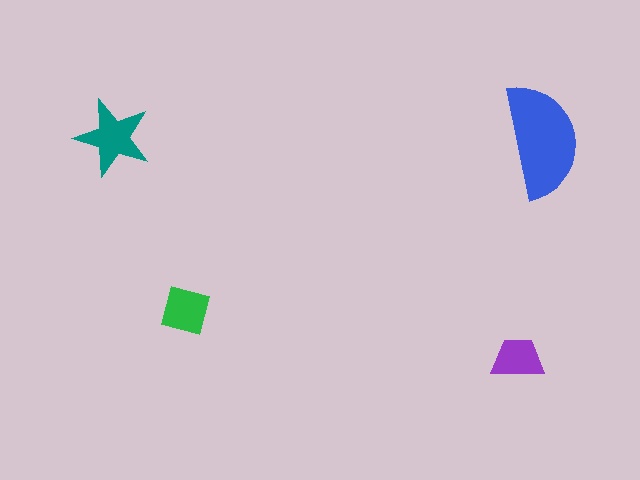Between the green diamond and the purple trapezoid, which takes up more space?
The green diamond.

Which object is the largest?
The blue semicircle.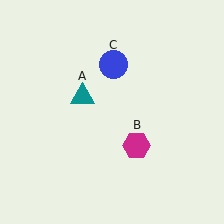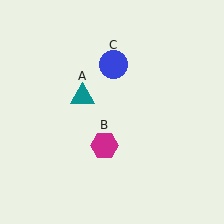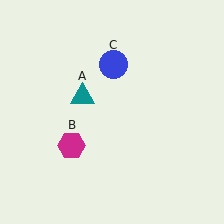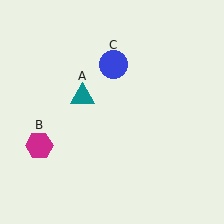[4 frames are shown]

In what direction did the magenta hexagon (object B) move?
The magenta hexagon (object B) moved left.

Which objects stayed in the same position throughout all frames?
Teal triangle (object A) and blue circle (object C) remained stationary.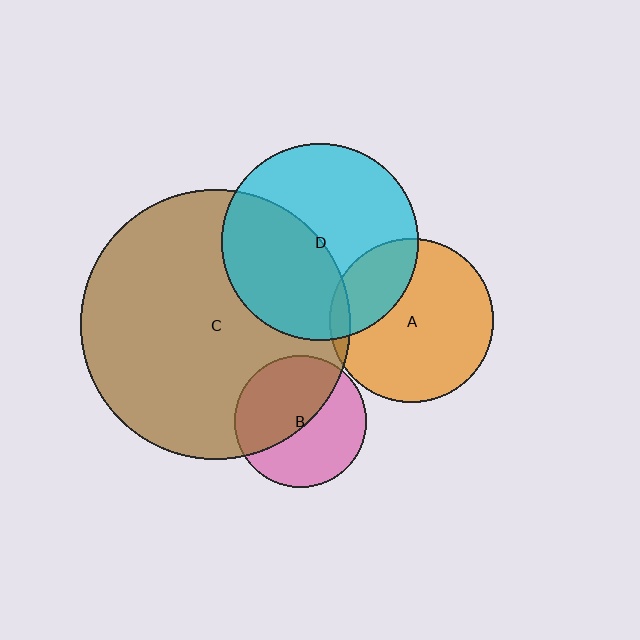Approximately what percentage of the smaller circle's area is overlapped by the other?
Approximately 45%.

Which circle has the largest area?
Circle C (brown).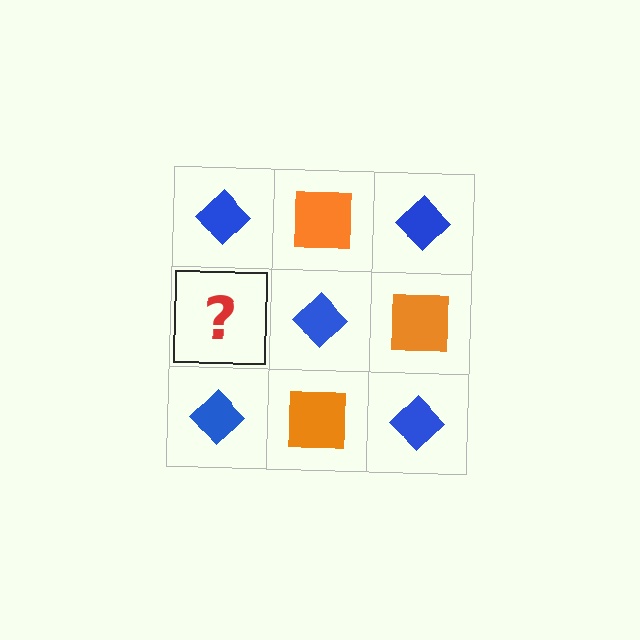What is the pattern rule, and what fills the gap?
The rule is that it alternates blue diamond and orange square in a checkerboard pattern. The gap should be filled with an orange square.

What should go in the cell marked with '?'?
The missing cell should contain an orange square.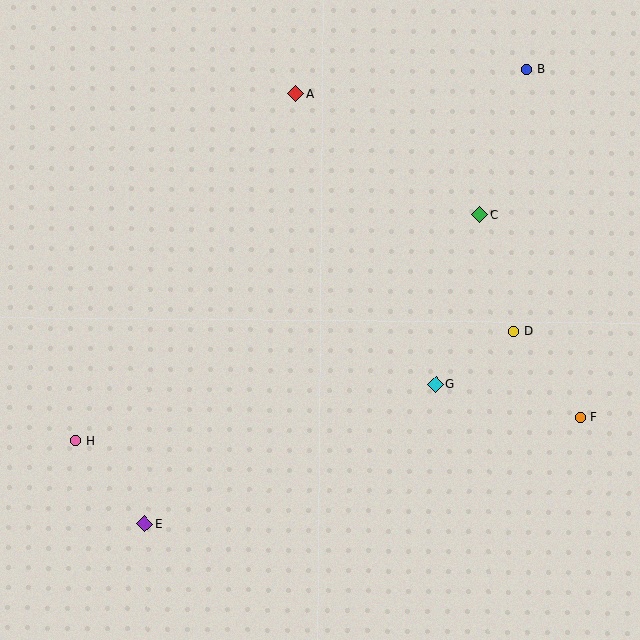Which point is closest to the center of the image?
Point G at (436, 384) is closest to the center.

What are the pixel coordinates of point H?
Point H is at (76, 441).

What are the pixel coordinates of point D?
Point D is at (514, 331).